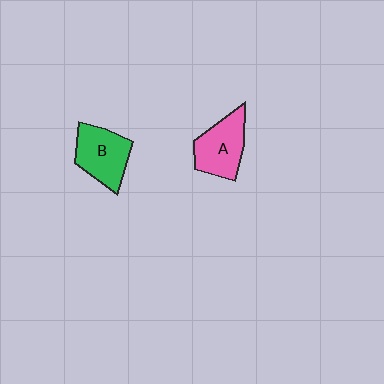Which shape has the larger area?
Shape B (green).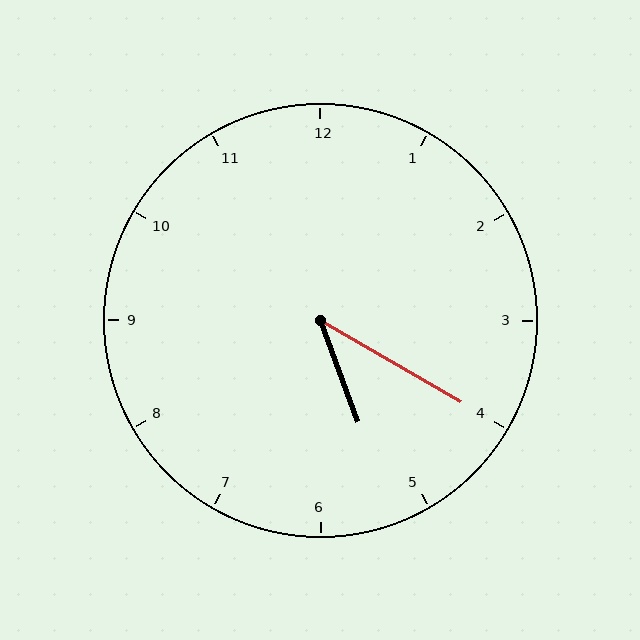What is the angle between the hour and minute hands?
Approximately 40 degrees.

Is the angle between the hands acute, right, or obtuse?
It is acute.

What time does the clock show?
5:20.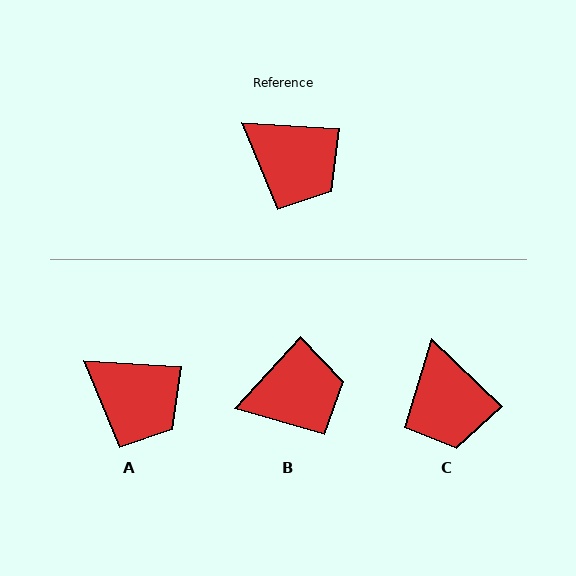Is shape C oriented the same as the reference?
No, it is off by about 40 degrees.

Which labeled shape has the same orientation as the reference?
A.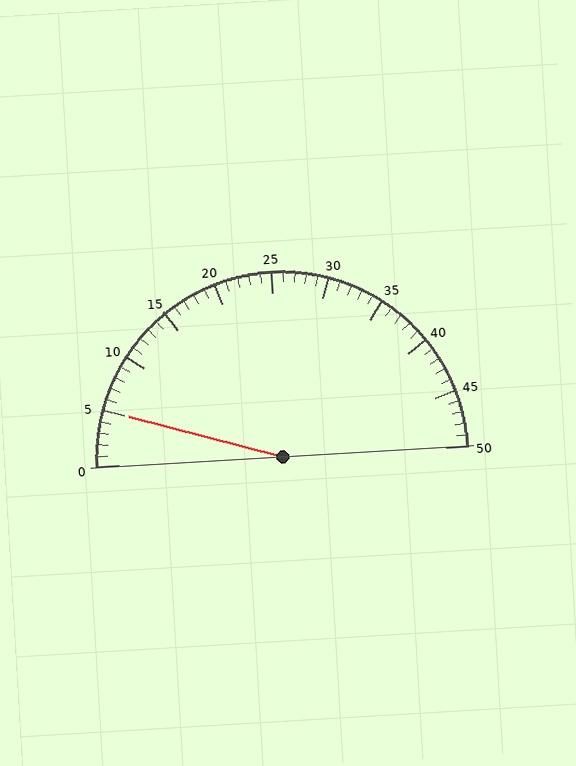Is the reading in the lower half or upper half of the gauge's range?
The reading is in the lower half of the range (0 to 50).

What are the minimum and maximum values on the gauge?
The gauge ranges from 0 to 50.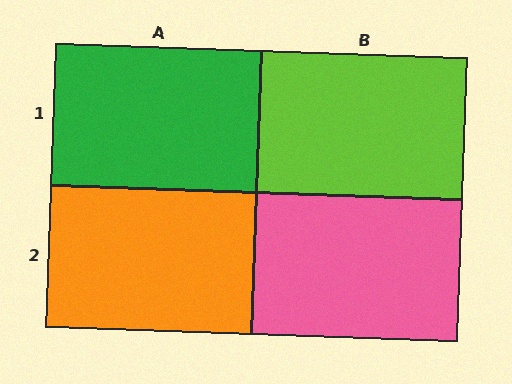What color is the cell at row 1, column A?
Green.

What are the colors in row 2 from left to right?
Orange, pink.